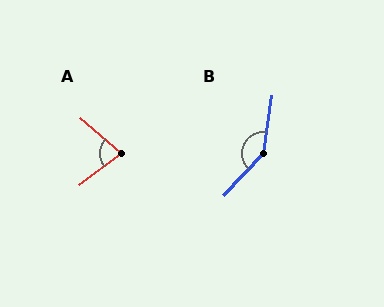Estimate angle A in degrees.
Approximately 79 degrees.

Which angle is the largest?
B, at approximately 145 degrees.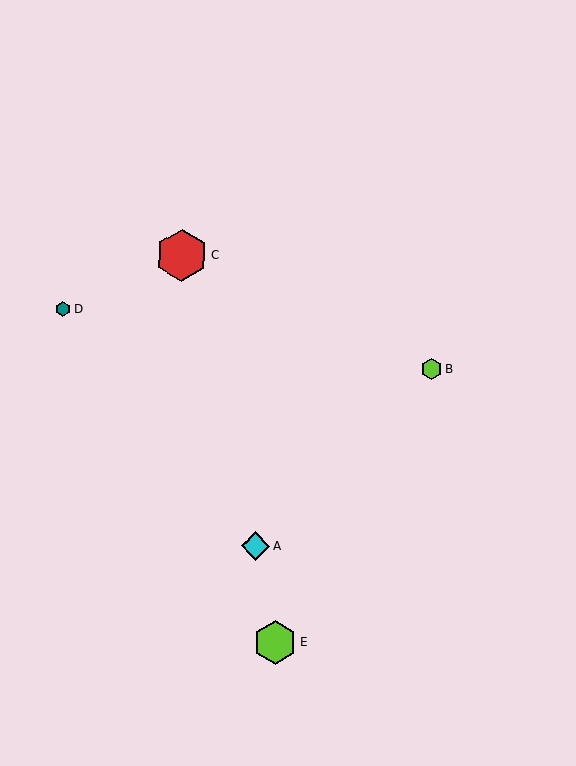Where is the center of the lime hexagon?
The center of the lime hexagon is at (432, 369).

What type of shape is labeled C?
Shape C is a red hexagon.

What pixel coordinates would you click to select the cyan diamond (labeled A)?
Click at (256, 546) to select the cyan diamond A.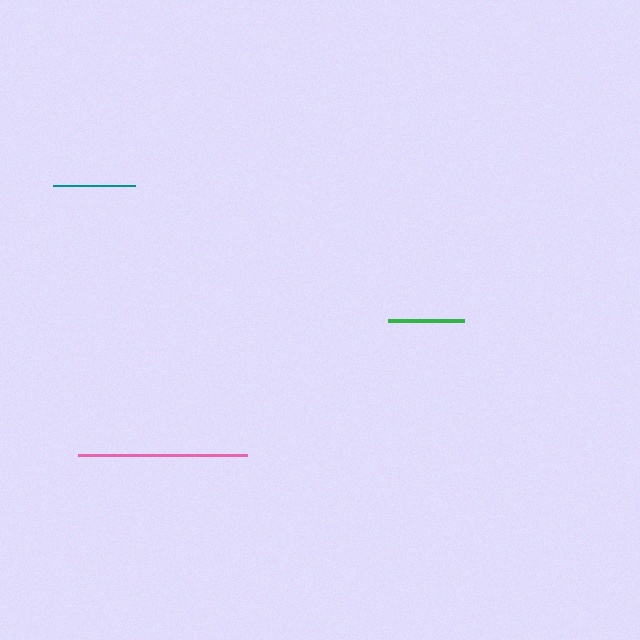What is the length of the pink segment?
The pink segment is approximately 168 pixels long.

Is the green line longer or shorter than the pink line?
The pink line is longer than the green line.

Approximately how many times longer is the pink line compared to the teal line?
The pink line is approximately 2.0 times the length of the teal line.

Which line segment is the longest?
The pink line is the longest at approximately 168 pixels.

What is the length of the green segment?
The green segment is approximately 76 pixels long.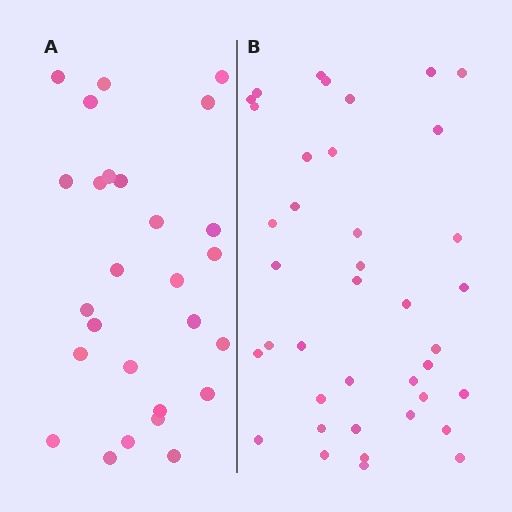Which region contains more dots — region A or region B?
Region B (the right region) has more dots.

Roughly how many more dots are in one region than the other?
Region B has roughly 12 or so more dots than region A.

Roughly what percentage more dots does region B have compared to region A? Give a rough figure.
About 45% more.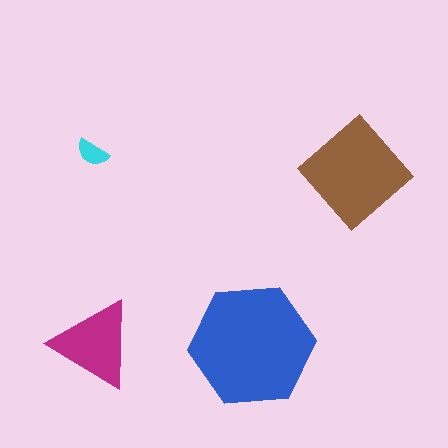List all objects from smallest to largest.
The cyan semicircle, the magenta triangle, the brown diamond, the blue hexagon.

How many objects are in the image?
There are 4 objects in the image.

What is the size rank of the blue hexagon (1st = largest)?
1st.